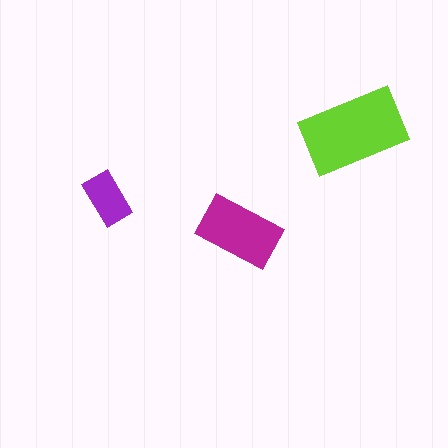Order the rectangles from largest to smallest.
the lime one, the magenta one, the purple one.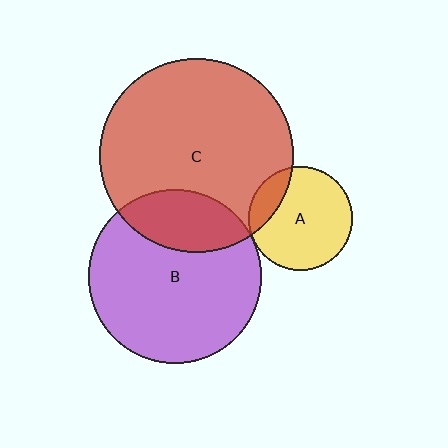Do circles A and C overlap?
Yes.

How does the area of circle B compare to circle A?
Approximately 2.8 times.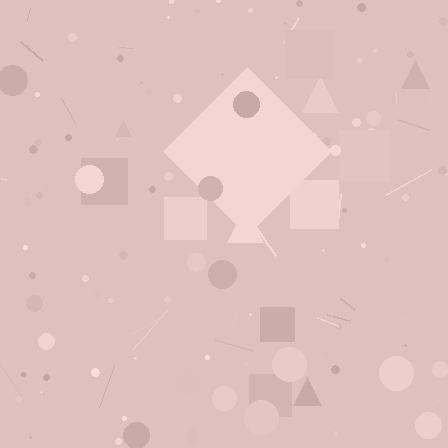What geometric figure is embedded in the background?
A diamond is embedded in the background.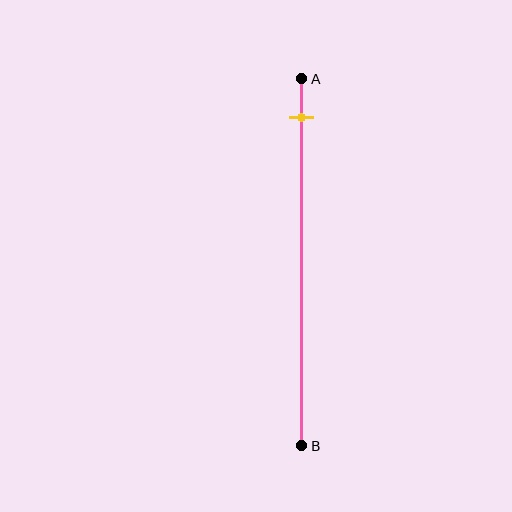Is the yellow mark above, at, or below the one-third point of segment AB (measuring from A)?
The yellow mark is above the one-third point of segment AB.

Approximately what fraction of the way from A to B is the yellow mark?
The yellow mark is approximately 10% of the way from A to B.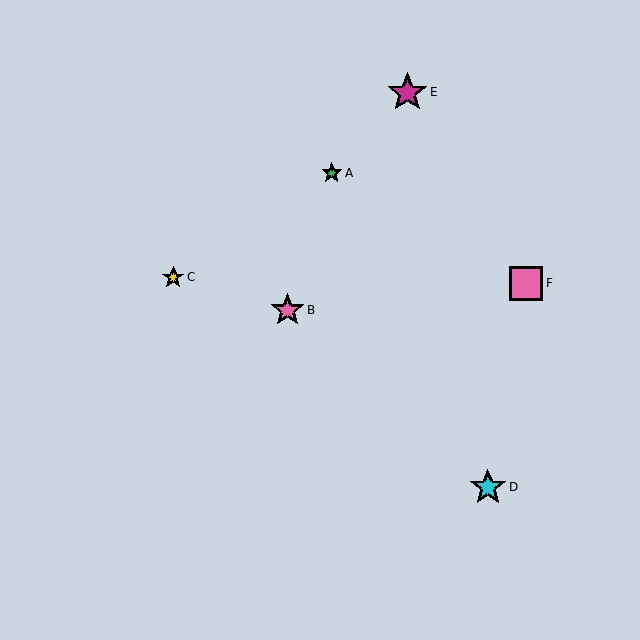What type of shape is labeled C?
Shape C is a yellow star.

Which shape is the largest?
The magenta star (labeled E) is the largest.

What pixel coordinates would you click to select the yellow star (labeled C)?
Click at (173, 277) to select the yellow star C.